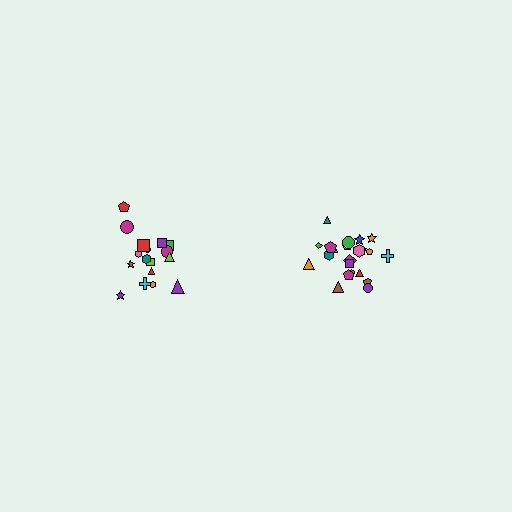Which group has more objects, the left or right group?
The right group.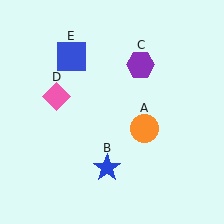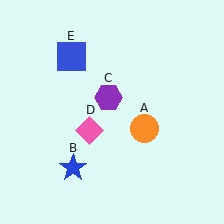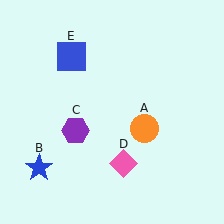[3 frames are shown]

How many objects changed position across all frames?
3 objects changed position: blue star (object B), purple hexagon (object C), pink diamond (object D).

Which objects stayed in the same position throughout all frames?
Orange circle (object A) and blue square (object E) remained stationary.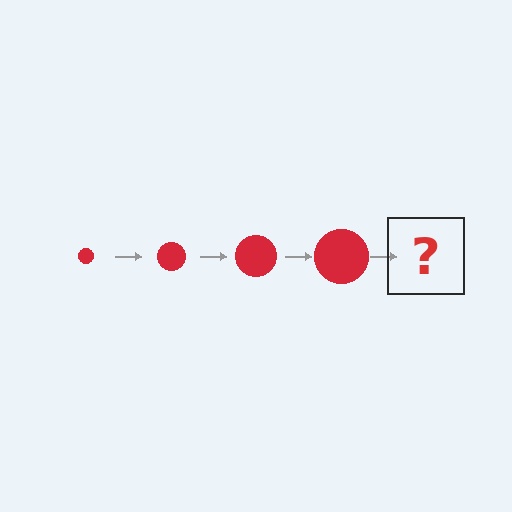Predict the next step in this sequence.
The next step is a red circle, larger than the previous one.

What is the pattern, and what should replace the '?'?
The pattern is that the circle gets progressively larger each step. The '?' should be a red circle, larger than the previous one.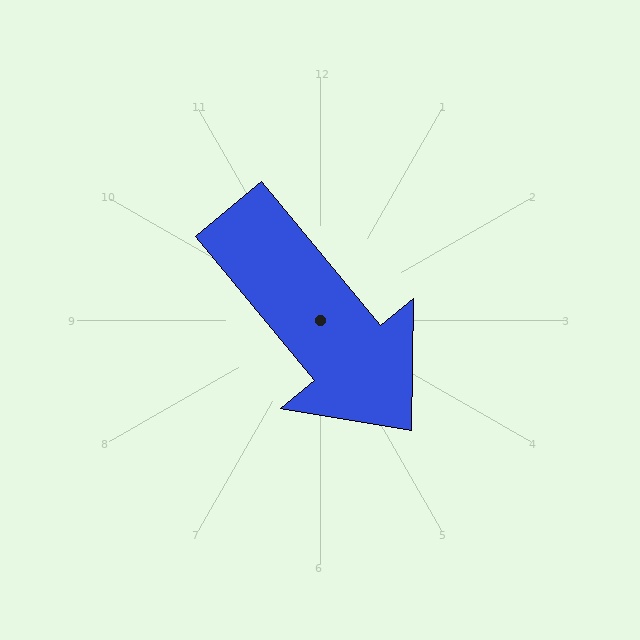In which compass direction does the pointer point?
Southeast.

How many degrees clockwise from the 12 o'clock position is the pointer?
Approximately 140 degrees.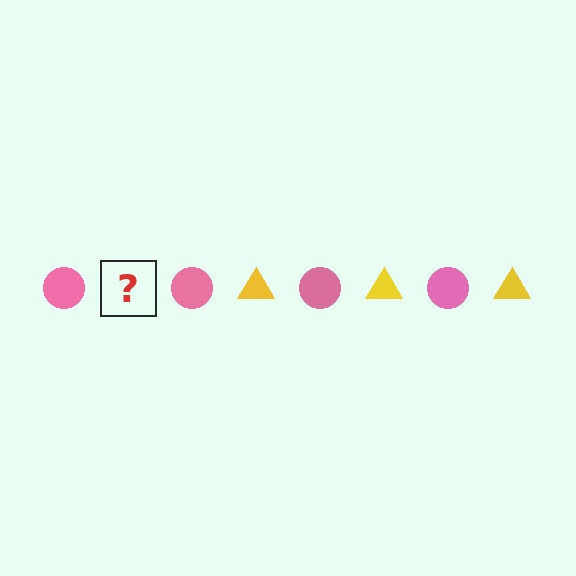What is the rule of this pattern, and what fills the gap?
The rule is that the pattern alternates between pink circle and yellow triangle. The gap should be filled with a yellow triangle.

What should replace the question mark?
The question mark should be replaced with a yellow triangle.